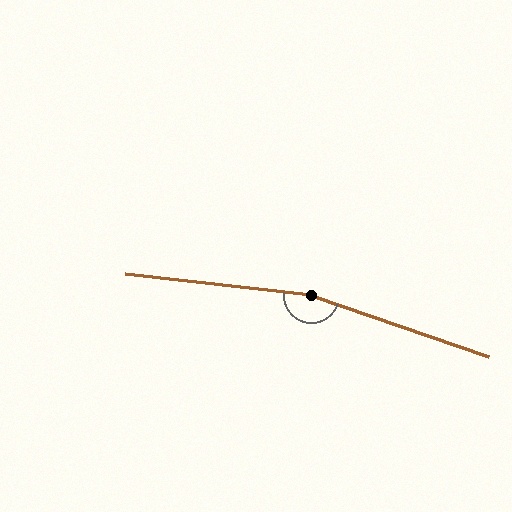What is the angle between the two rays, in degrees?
Approximately 167 degrees.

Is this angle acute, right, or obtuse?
It is obtuse.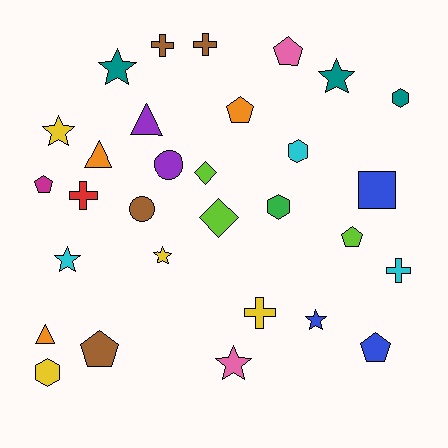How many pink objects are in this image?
There are 2 pink objects.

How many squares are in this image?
There is 1 square.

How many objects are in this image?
There are 30 objects.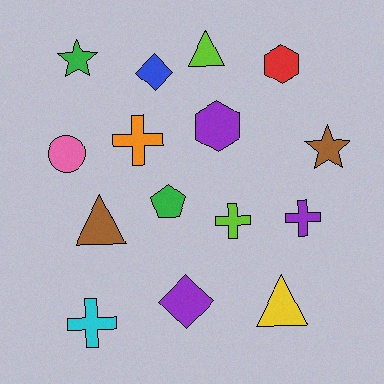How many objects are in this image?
There are 15 objects.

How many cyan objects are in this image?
There is 1 cyan object.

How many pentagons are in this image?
There is 1 pentagon.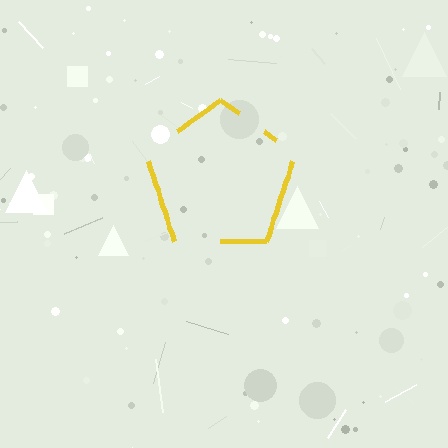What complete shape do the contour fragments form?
The contour fragments form a pentagon.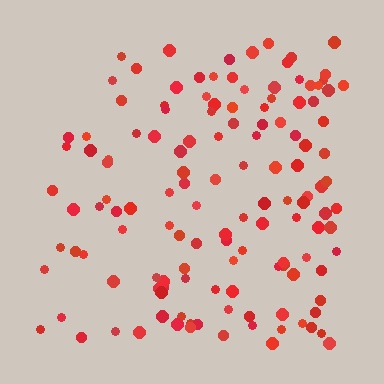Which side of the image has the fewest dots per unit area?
The left.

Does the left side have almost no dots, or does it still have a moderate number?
Still a moderate number, just noticeably fewer than the right.